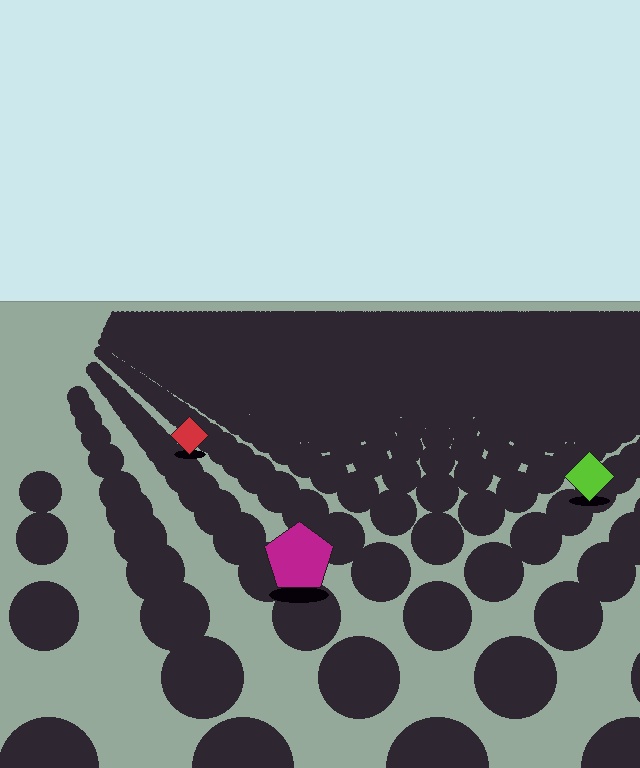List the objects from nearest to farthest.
From nearest to farthest: the magenta pentagon, the lime diamond, the red diamond.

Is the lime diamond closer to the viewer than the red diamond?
Yes. The lime diamond is closer — you can tell from the texture gradient: the ground texture is coarser near it.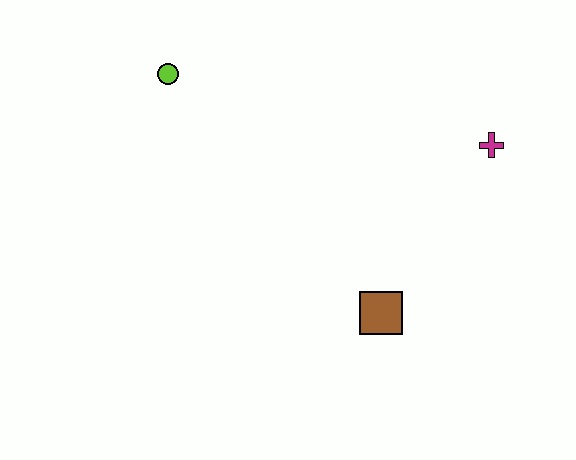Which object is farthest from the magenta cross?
The lime circle is farthest from the magenta cross.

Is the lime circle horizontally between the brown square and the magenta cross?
No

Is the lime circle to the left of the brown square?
Yes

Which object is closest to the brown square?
The magenta cross is closest to the brown square.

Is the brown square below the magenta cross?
Yes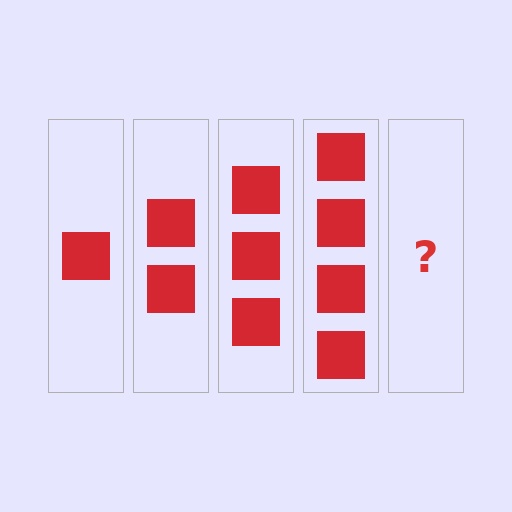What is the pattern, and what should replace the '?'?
The pattern is that each step adds one more square. The '?' should be 5 squares.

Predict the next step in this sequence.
The next step is 5 squares.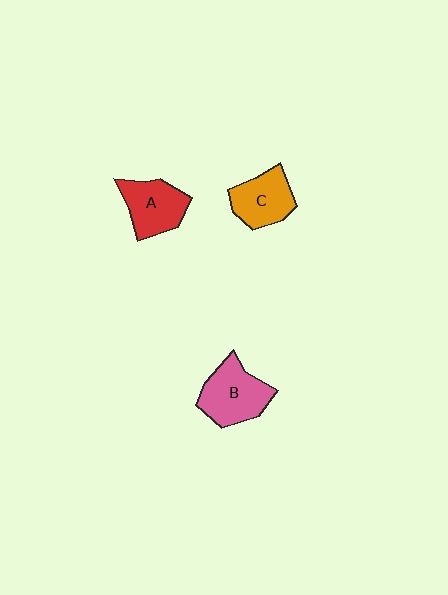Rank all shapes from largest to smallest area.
From largest to smallest: B (pink), A (red), C (orange).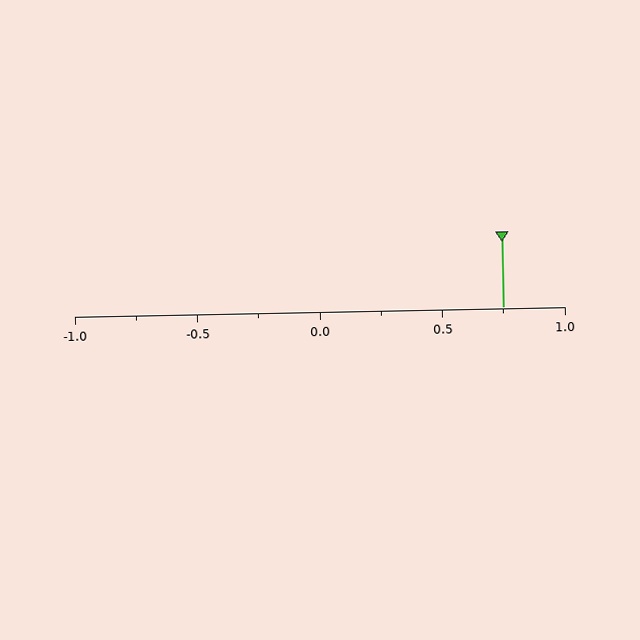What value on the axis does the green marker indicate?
The marker indicates approximately 0.75.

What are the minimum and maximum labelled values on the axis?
The axis runs from -1.0 to 1.0.